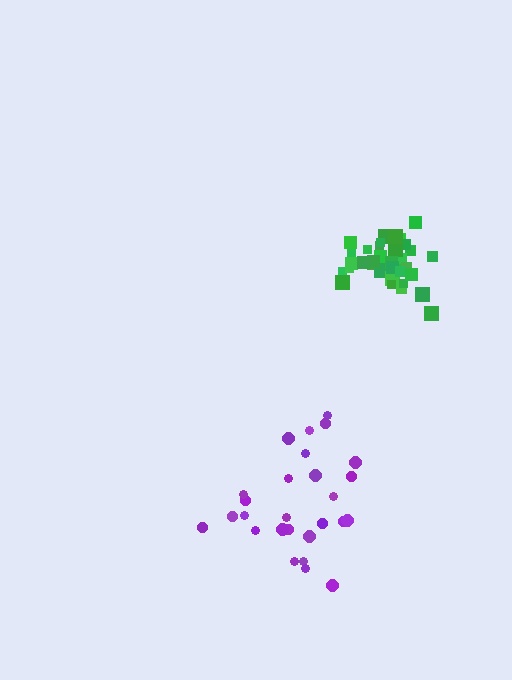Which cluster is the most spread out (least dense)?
Purple.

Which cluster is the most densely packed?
Green.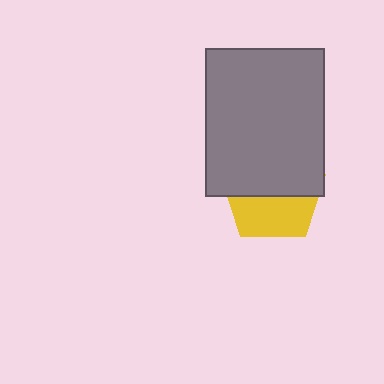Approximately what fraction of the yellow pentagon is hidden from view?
Roughly 58% of the yellow pentagon is hidden behind the gray rectangle.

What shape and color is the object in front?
The object in front is a gray rectangle.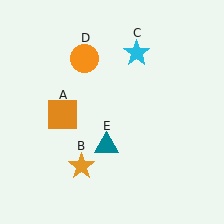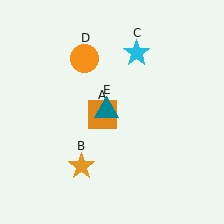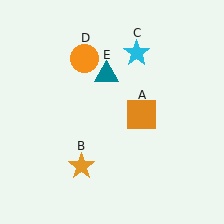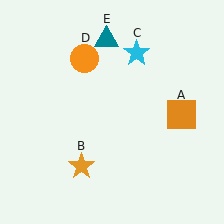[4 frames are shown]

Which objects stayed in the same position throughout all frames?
Orange star (object B) and cyan star (object C) and orange circle (object D) remained stationary.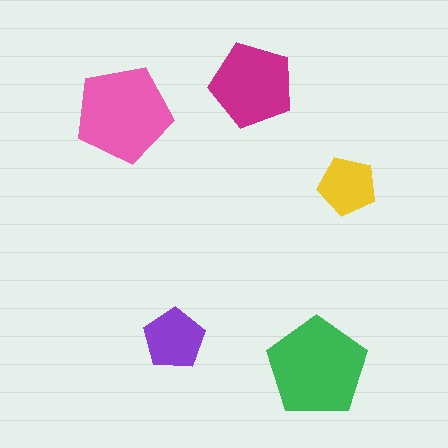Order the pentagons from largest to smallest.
the green one, the pink one, the magenta one, the purple one, the yellow one.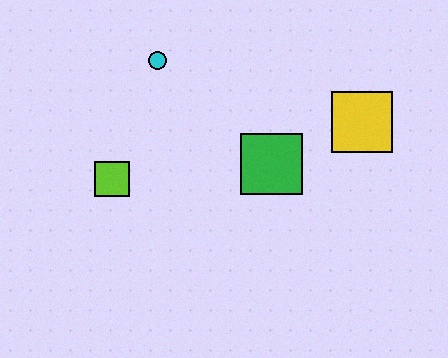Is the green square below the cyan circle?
Yes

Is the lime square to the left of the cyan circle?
Yes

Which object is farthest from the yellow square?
The lime square is farthest from the yellow square.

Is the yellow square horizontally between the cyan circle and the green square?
No